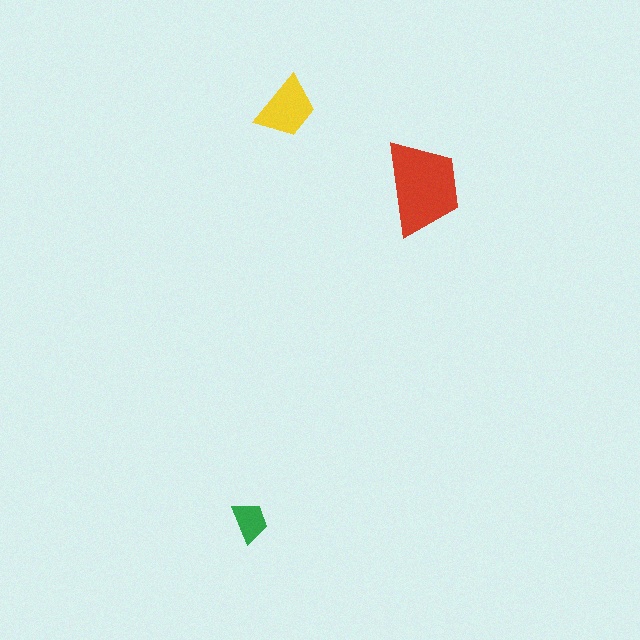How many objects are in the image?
There are 3 objects in the image.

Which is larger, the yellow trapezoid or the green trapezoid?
The yellow one.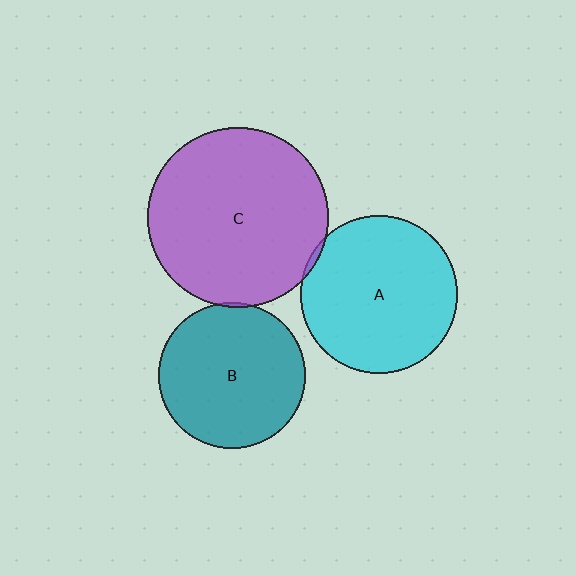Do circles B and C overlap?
Yes.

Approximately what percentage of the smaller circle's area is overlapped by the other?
Approximately 5%.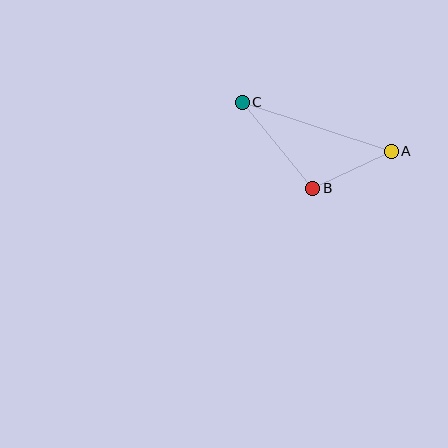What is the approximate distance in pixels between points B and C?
The distance between B and C is approximately 111 pixels.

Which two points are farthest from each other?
Points A and C are farthest from each other.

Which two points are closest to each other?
Points A and B are closest to each other.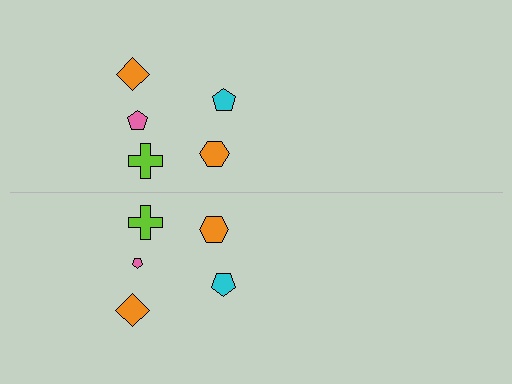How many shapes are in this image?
There are 10 shapes in this image.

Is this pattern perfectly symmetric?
No, the pattern is not perfectly symmetric. The pink pentagon on the bottom side has a different size than its mirror counterpart.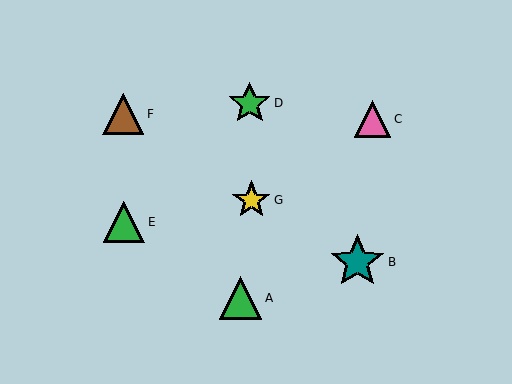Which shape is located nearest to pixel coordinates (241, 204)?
The yellow star (labeled G) at (251, 200) is nearest to that location.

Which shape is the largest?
The teal star (labeled B) is the largest.